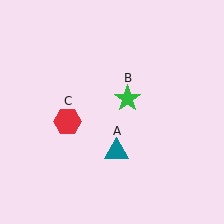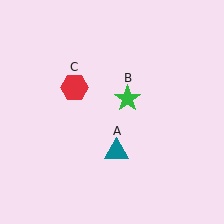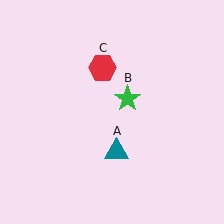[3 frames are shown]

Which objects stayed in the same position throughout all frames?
Teal triangle (object A) and green star (object B) remained stationary.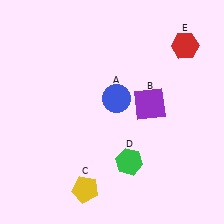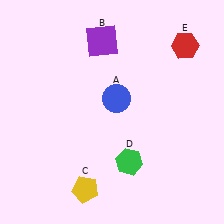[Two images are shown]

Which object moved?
The purple square (B) moved up.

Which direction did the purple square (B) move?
The purple square (B) moved up.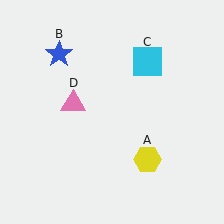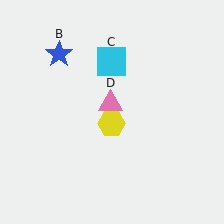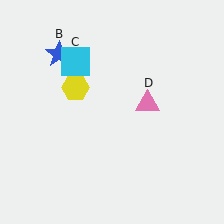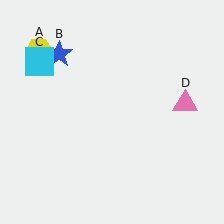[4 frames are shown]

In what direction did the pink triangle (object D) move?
The pink triangle (object D) moved right.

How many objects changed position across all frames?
3 objects changed position: yellow hexagon (object A), cyan square (object C), pink triangle (object D).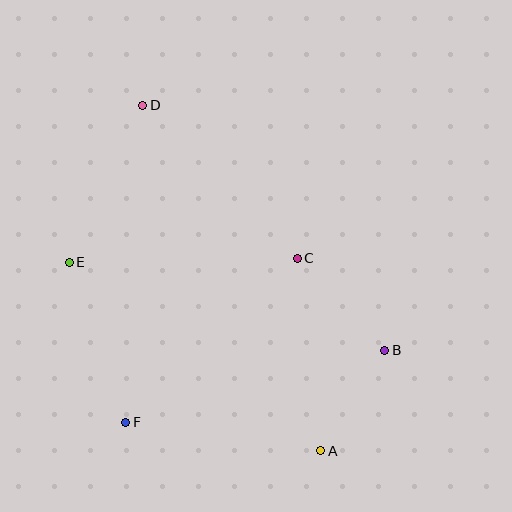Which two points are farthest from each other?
Points A and D are farthest from each other.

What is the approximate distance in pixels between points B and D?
The distance between B and D is approximately 344 pixels.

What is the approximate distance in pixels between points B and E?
The distance between B and E is approximately 327 pixels.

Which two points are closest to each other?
Points A and B are closest to each other.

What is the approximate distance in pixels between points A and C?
The distance between A and C is approximately 194 pixels.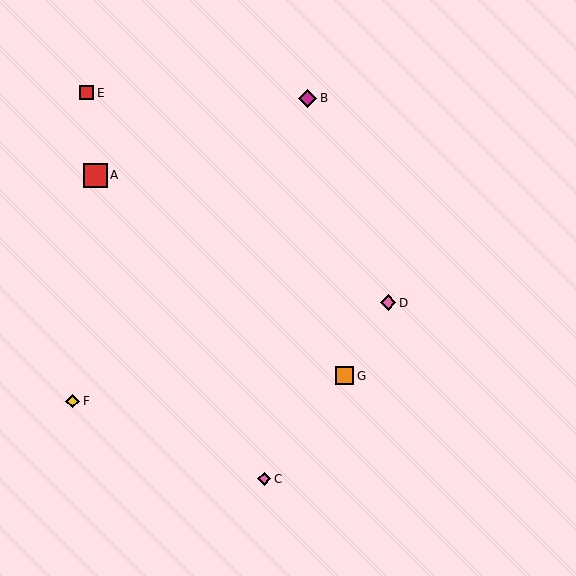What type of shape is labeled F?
Shape F is a yellow diamond.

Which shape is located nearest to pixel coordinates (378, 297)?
The pink diamond (labeled D) at (388, 303) is nearest to that location.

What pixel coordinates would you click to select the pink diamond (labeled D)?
Click at (388, 303) to select the pink diamond D.